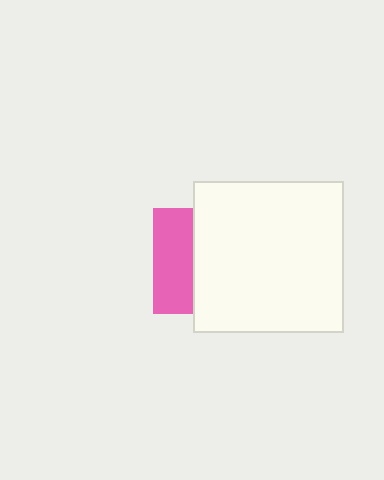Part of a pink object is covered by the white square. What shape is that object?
It is a square.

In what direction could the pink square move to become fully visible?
The pink square could move left. That would shift it out from behind the white square entirely.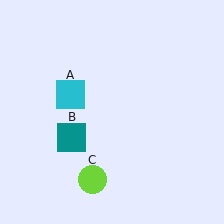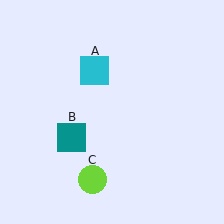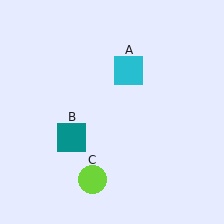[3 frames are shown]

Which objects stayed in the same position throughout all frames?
Teal square (object B) and lime circle (object C) remained stationary.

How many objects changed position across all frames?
1 object changed position: cyan square (object A).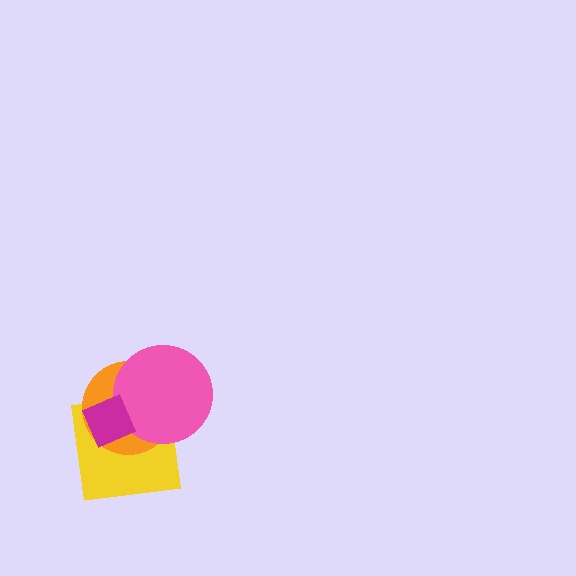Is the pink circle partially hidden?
Yes, it is partially covered by another shape.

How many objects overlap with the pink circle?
3 objects overlap with the pink circle.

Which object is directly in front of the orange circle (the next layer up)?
The pink circle is directly in front of the orange circle.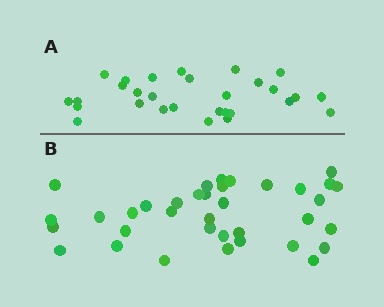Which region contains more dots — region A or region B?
Region B (the bottom region) has more dots.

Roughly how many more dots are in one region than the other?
Region B has roughly 8 or so more dots than region A.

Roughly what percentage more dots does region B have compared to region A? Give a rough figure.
About 25% more.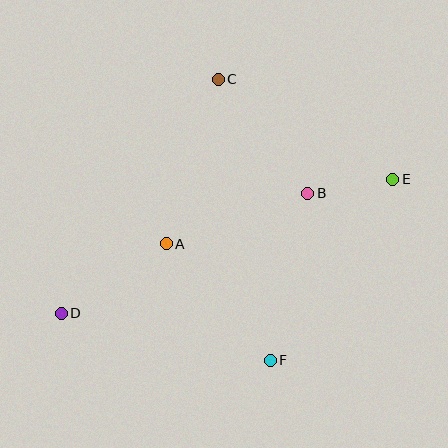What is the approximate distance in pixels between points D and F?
The distance between D and F is approximately 214 pixels.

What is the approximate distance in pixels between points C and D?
The distance between C and D is approximately 282 pixels.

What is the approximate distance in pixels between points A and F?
The distance between A and F is approximately 156 pixels.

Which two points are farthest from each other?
Points D and E are farthest from each other.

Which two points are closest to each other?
Points B and E are closest to each other.